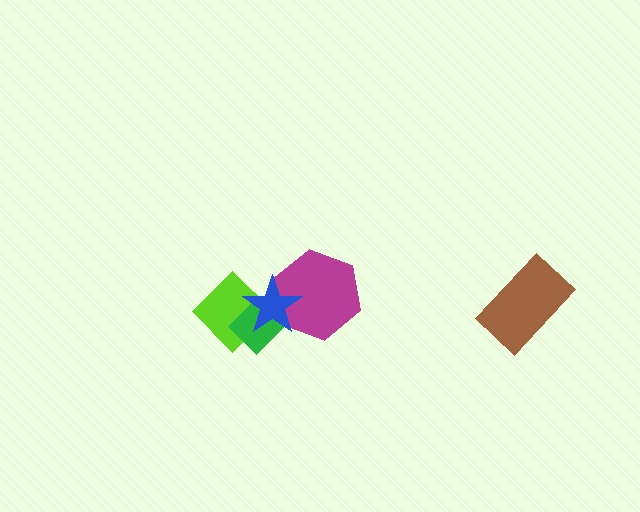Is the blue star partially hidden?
No, no other shape covers it.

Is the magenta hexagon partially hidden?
Yes, it is partially covered by another shape.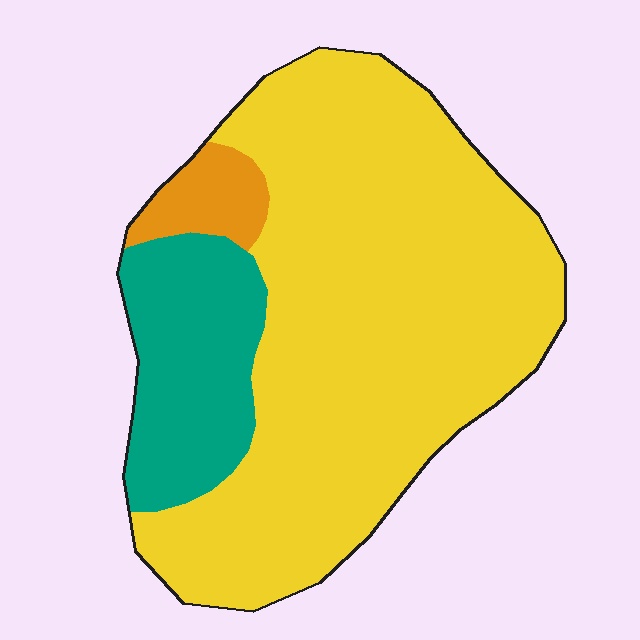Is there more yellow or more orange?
Yellow.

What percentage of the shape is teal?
Teal covers around 20% of the shape.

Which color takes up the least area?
Orange, at roughly 5%.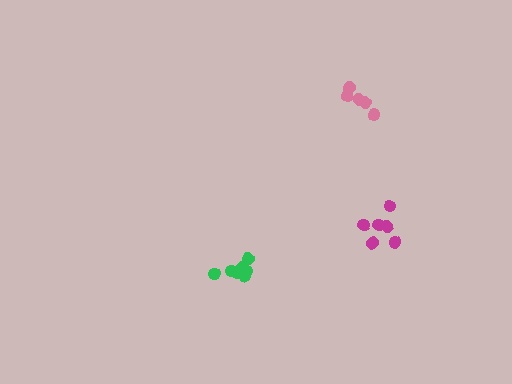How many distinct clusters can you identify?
There are 3 distinct clusters.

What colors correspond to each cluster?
The clusters are colored: green, magenta, pink.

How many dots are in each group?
Group 1: 7 dots, Group 2: 6 dots, Group 3: 5 dots (18 total).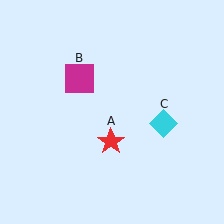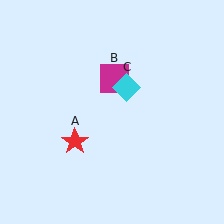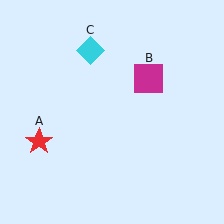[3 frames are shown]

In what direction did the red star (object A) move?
The red star (object A) moved left.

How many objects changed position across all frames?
3 objects changed position: red star (object A), magenta square (object B), cyan diamond (object C).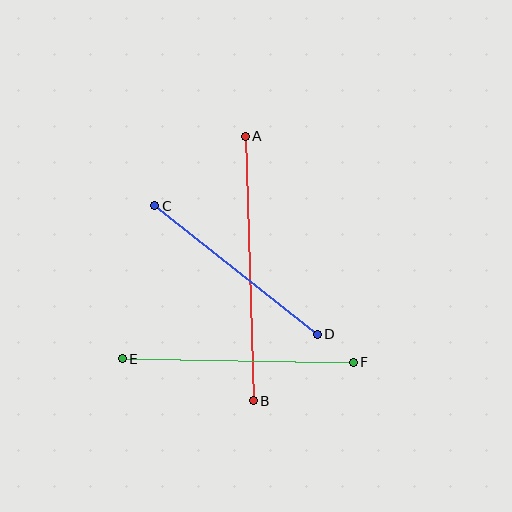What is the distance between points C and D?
The distance is approximately 207 pixels.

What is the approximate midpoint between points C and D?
The midpoint is at approximately (236, 270) pixels.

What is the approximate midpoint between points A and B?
The midpoint is at approximately (249, 269) pixels.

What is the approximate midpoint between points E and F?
The midpoint is at approximately (238, 360) pixels.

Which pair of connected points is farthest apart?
Points A and B are farthest apart.